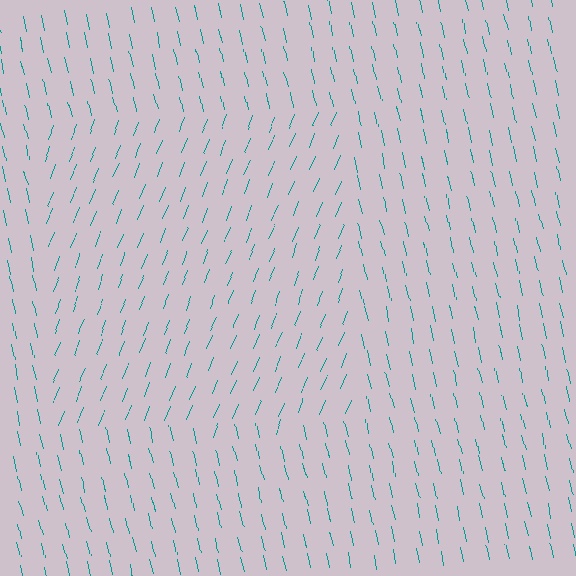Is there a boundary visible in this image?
Yes, there is a texture boundary formed by a change in line orientation.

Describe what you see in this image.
The image is filled with small teal line segments. A rectangle region in the image has lines oriented differently from the surrounding lines, creating a visible texture boundary.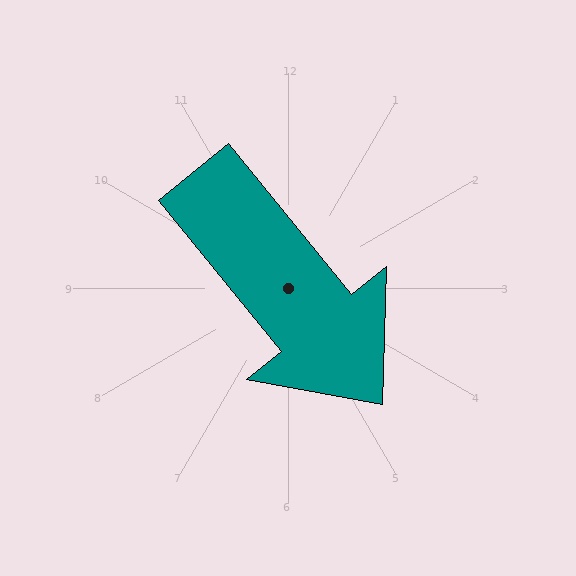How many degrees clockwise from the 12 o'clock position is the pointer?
Approximately 141 degrees.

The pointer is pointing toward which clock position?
Roughly 5 o'clock.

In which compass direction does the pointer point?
Southeast.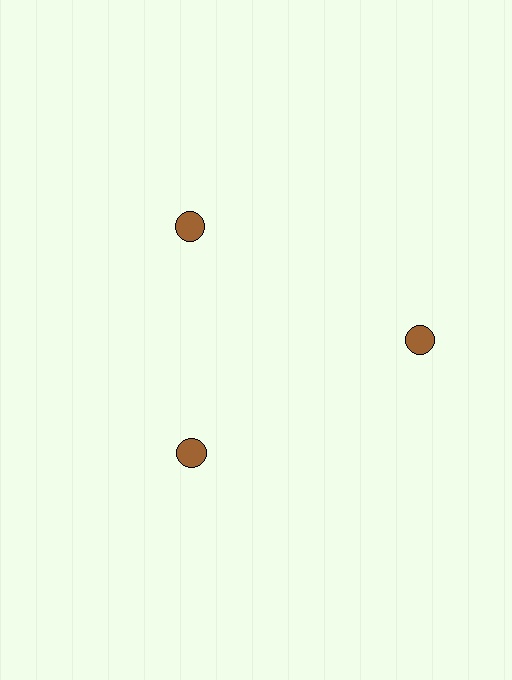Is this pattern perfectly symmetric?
No. The 3 brown circles are arranged in a ring, but one element near the 3 o'clock position is pushed outward from the center, breaking the 3-fold rotational symmetry.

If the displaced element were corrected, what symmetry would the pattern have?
It would have 3-fold rotational symmetry — the pattern would map onto itself every 120 degrees.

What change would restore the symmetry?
The symmetry would be restored by moving it inward, back onto the ring so that all 3 circles sit at equal angles and equal distance from the center.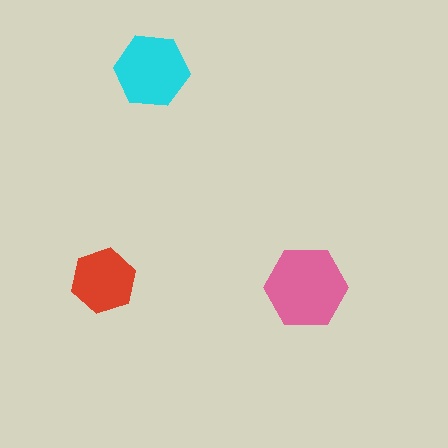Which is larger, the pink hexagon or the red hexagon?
The pink one.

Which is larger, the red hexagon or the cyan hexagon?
The cyan one.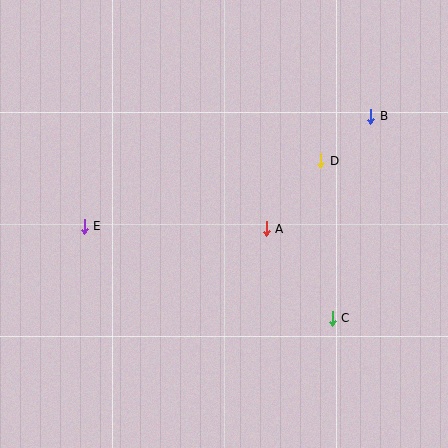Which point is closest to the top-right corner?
Point B is closest to the top-right corner.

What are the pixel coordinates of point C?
Point C is at (332, 318).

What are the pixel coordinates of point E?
Point E is at (84, 226).